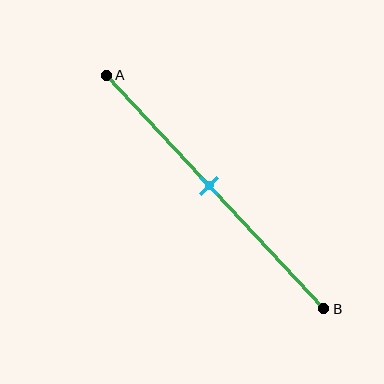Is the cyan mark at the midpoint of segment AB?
Yes, the mark is approximately at the midpoint.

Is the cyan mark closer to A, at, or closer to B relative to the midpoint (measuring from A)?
The cyan mark is approximately at the midpoint of segment AB.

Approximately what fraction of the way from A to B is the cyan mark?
The cyan mark is approximately 45% of the way from A to B.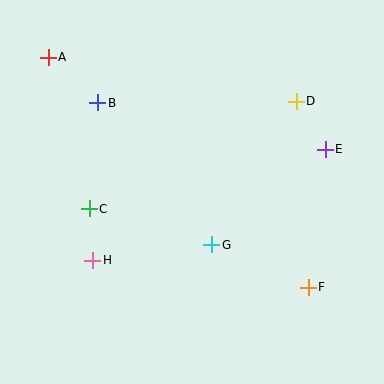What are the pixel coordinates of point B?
Point B is at (98, 103).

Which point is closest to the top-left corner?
Point A is closest to the top-left corner.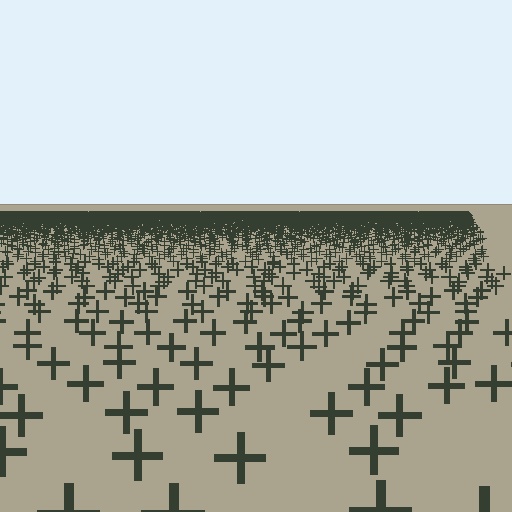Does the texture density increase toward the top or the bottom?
Density increases toward the top.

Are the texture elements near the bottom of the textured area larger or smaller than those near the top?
Larger. Near the bottom, elements are closer to the viewer and appear at a bigger on-screen size.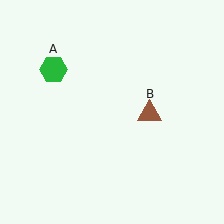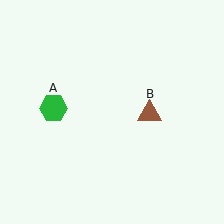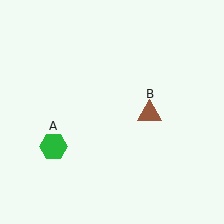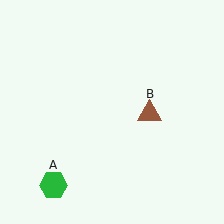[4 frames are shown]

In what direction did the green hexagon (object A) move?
The green hexagon (object A) moved down.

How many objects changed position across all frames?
1 object changed position: green hexagon (object A).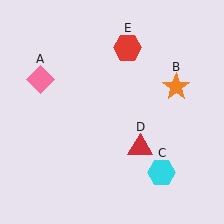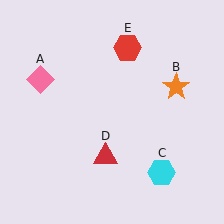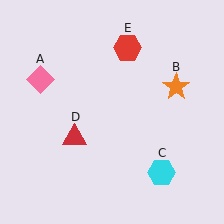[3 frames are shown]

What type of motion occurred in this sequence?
The red triangle (object D) rotated clockwise around the center of the scene.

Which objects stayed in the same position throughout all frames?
Pink diamond (object A) and orange star (object B) and cyan hexagon (object C) and red hexagon (object E) remained stationary.